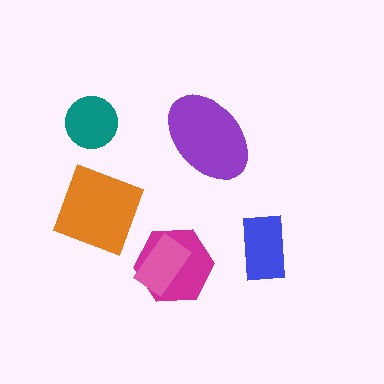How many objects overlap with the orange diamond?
0 objects overlap with the orange diamond.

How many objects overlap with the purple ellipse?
0 objects overlap with the purple ellipse.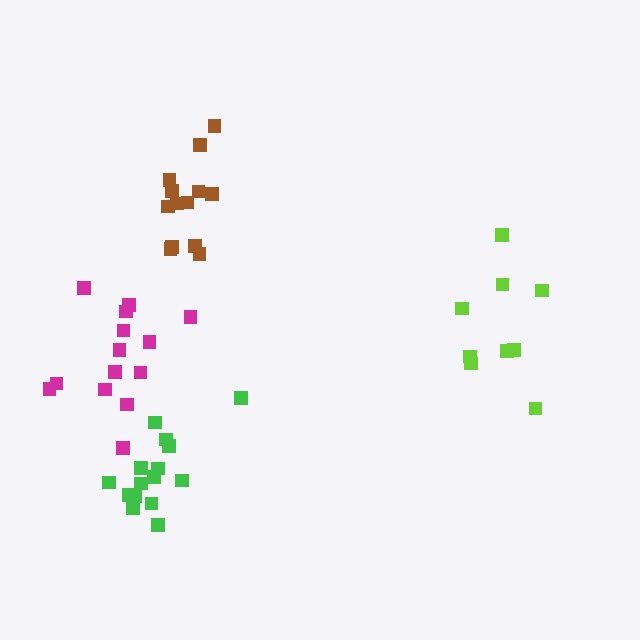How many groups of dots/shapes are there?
There are 4 groups.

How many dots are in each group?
Group 1: 9 dots, Group 2: 14 dots, Group 3: 15 dots, Group 4: 13 dots (51 total).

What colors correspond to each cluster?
The clusters are colored: lime, magenta, green, brown.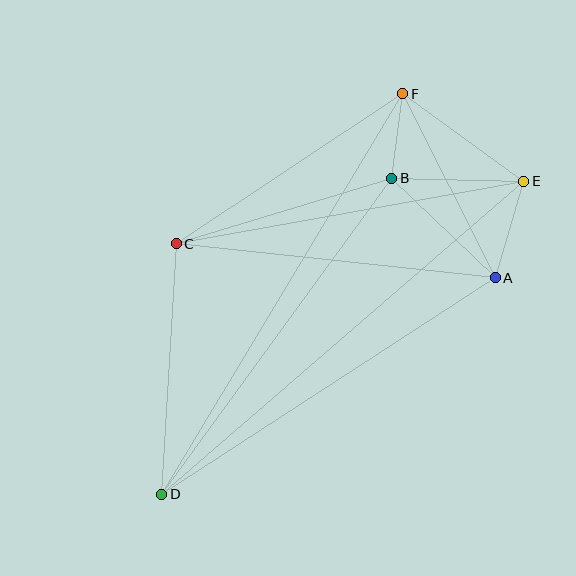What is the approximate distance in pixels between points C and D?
The distance between C and D is approximately 251 pixels.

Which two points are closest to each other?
Points B and F are closest to each other.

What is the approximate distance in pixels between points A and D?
The distance between A and D is approximately 398 pixels.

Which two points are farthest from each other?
Points D and E are farthest from each other.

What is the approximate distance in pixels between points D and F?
The distance between D and F is approximately 467 pixels.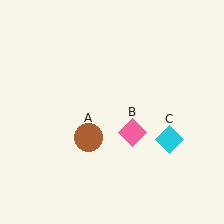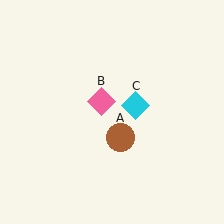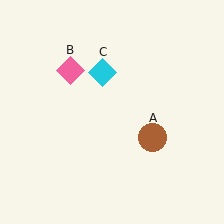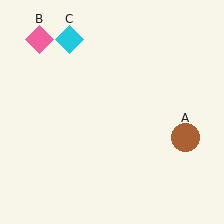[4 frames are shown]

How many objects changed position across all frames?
3 objects changed position: brown circle (object A), pink diamond (object B), cyan diamond (object C).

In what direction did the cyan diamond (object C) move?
The cyan diamond (object C) moved up and to the left.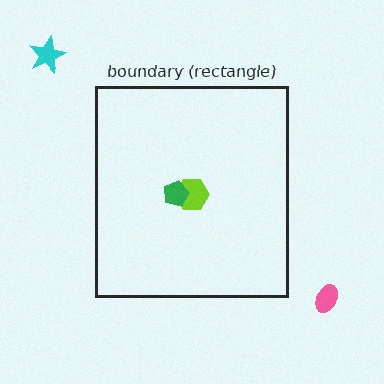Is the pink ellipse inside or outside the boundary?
Outside.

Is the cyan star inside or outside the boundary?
Outside.